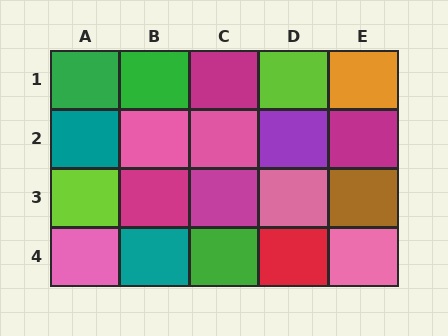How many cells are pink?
5 cells are pink.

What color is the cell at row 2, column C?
Pink.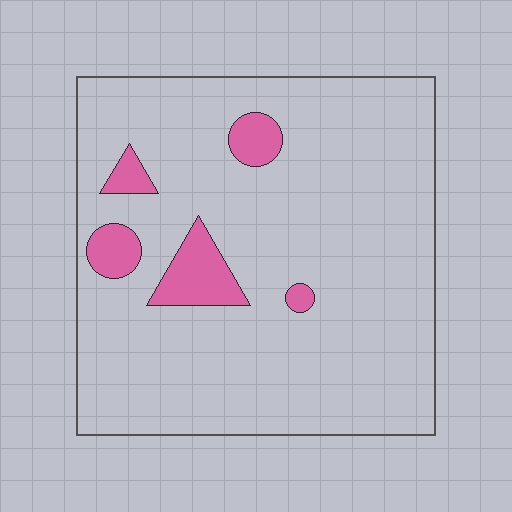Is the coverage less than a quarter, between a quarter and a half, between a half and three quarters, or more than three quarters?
Less than a quarter.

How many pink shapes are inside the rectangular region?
5.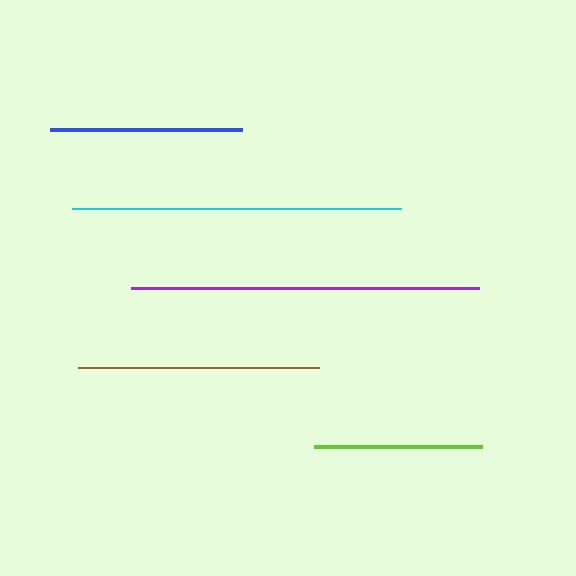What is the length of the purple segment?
The purple segment is approximately 349 pixels long.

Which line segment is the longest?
The purple line is the longest at approximately 349 pixels.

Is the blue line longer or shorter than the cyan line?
The cyan line is longer than the blue line.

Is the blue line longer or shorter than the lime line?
The blue line is longer than the lime line.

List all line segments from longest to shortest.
From longest to shortest: purple, cyan, brown, blue, lime.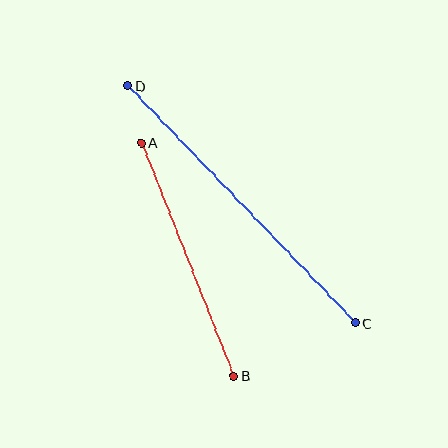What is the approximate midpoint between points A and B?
The midpoint is at approximately (188, 259) pixels.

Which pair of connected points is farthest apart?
Points C and D are farthest apart.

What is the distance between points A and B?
The distance is approximately 251 pixels.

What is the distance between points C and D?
The distance is approximately 328 pixels.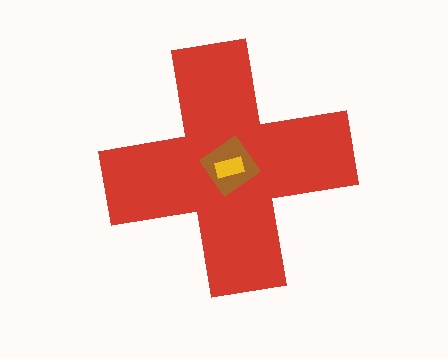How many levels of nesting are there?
3.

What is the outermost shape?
The red cross.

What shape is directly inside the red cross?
The brown diamond.